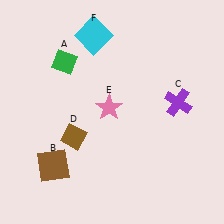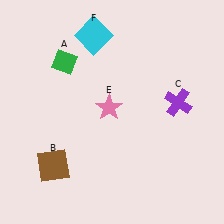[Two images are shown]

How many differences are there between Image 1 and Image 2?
There is 1 difference between the two images.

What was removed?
The brown diamond (D) was removed in Image 2.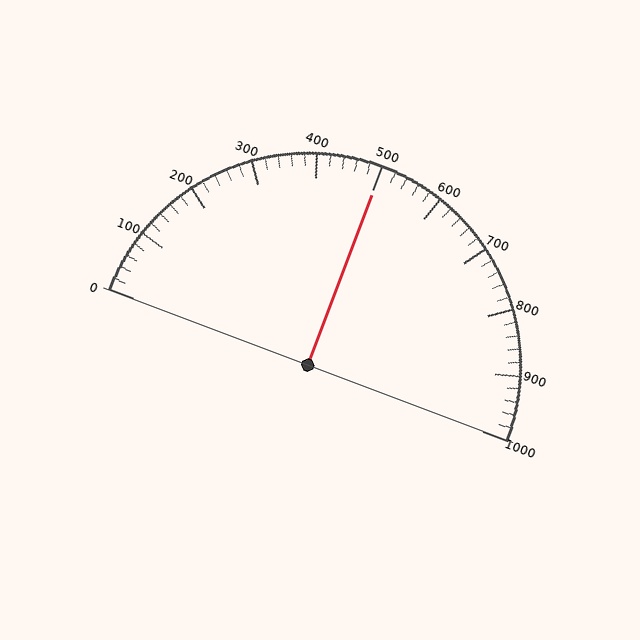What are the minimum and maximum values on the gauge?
The gauge ranges from 0 to 1000.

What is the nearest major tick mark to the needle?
The nearest major tick mark is 500.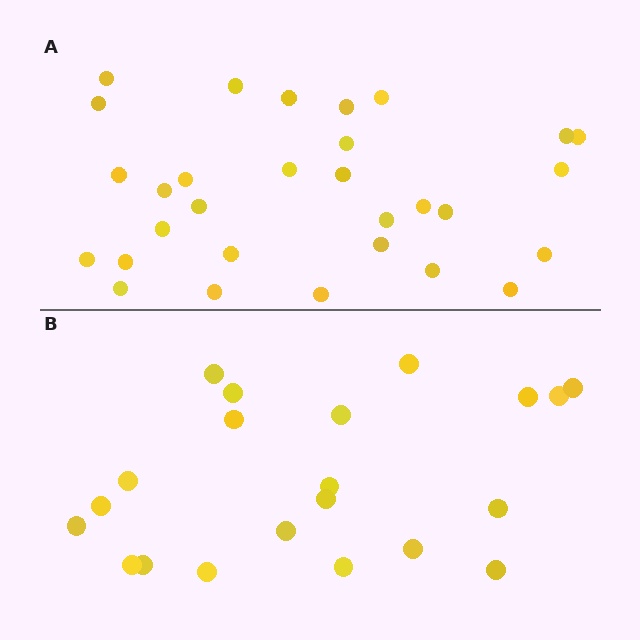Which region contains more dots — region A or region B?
Region A (the top region) has more dots.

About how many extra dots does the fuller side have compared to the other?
Region A has roughly 8 or so more dots than region B.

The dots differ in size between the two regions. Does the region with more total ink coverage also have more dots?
No. Region B has more total ink coverage because its dots are larger, but region A actually contains more individual dots. Total area can be misleading — the number of items is what matters here.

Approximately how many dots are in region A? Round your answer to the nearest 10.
About 30 dots.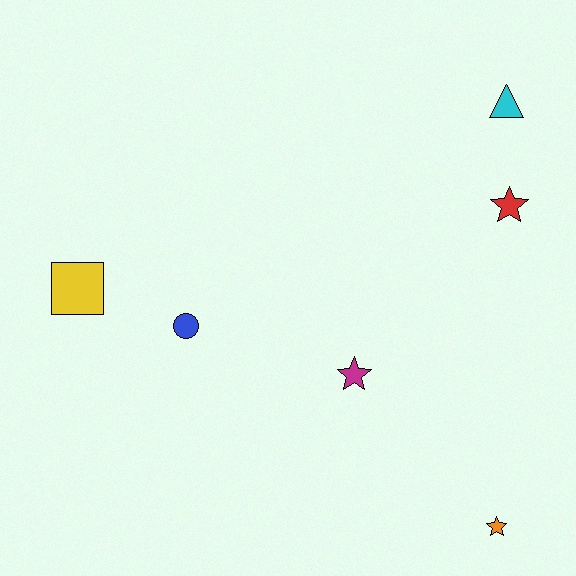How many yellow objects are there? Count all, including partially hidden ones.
There is 1 yellow object.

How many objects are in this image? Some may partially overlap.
There are 6 objects.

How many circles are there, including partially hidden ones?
There is 1 circle.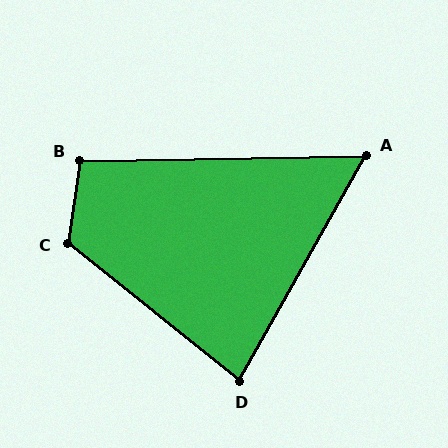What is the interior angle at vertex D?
Approximately 81 degrees (acute).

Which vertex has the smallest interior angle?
A, at approximately 60 degrees.